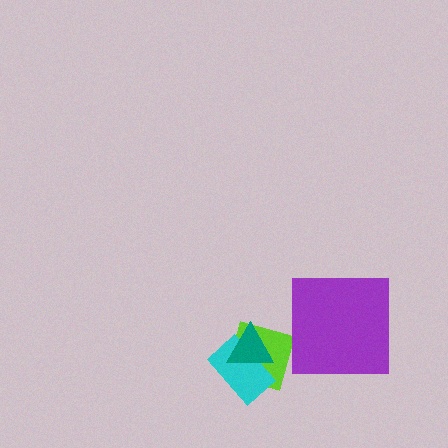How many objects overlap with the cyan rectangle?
2 objects overlap with the cyan rectangle.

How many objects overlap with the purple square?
0 objects overlap with the purple square.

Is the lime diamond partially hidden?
Yes, it is partially covered by another shape.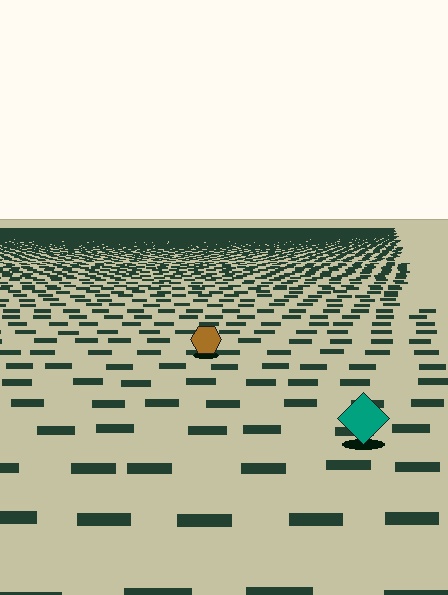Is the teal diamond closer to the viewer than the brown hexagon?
Yes. The teal diamond is closer — you can tell from the texture gradient: the ground texture is coarser near it.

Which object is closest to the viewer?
The teal diamond is closest. The texture marks near it are larger and more spread out.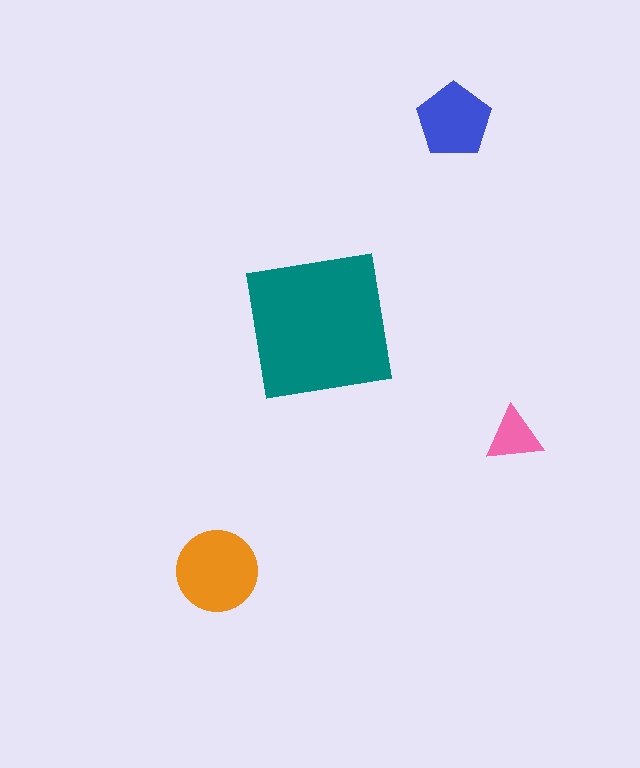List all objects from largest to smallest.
The teal square, the orange circle, the blue pentagon, the pink triangle.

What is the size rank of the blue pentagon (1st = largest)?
3rd.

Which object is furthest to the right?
The pink triangle is rightmost.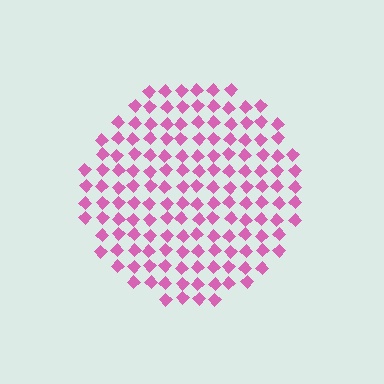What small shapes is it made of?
It is made of small diamonds.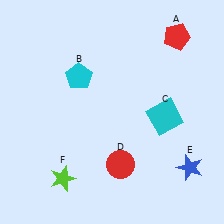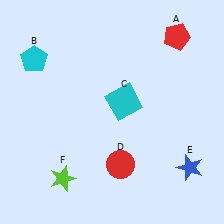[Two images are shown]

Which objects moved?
The objects that moved are: the cyan pentagon (B), the cyan square (C).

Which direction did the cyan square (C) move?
The cyan square (C) moved left.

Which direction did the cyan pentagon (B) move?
The cyan pentagon (B) moved left.